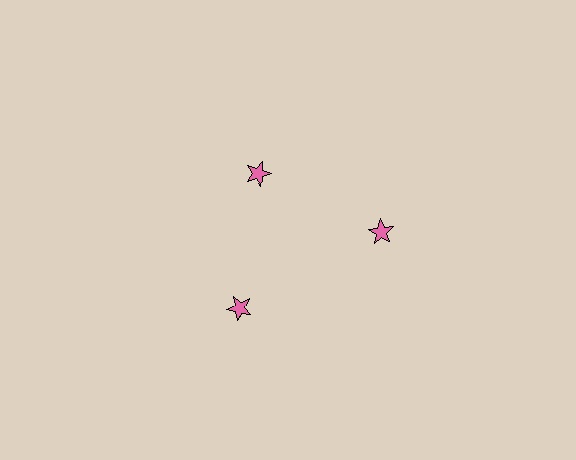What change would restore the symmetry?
The symmetry would be restored by moving it outward, back onto the ring so that all 3 stars sit at equal angles and equal distance from the center.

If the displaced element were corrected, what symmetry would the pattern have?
It would have 3-fold rotational symmetry — the pattern would map onto itself every 120 degrees.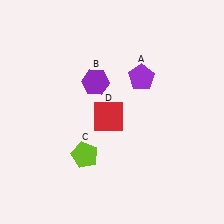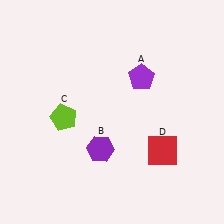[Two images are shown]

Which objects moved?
The objects that moved are: the purple hexagon (B), the lime pentagon (C), the red square (D).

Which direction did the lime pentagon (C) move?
The lime pentagon (C) moved up.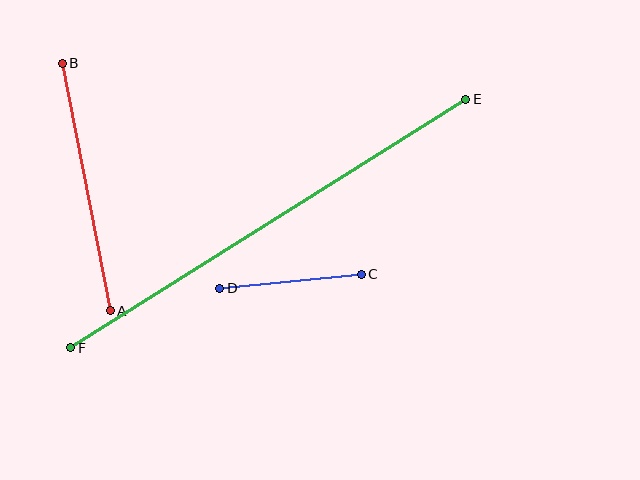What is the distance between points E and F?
The distance is approximately 467 pixels.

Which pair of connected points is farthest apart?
Points E and F are farthest apart.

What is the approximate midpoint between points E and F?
The midpoint is at approximately (268, 223) pixels.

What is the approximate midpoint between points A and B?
The midpoint is at approximately (86, 187) pixels.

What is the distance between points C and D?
The distance is approximately 142 pixels.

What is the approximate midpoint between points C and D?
The midpoint is at approximately (291, 281) pixels.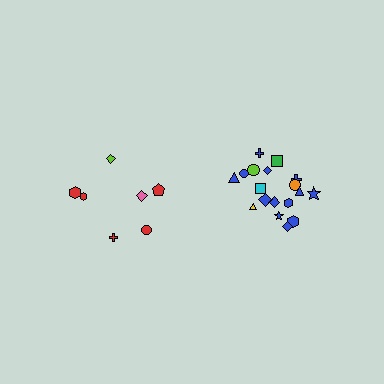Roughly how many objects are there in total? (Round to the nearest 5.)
Roughly 25 objects in total.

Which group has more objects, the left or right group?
The right group.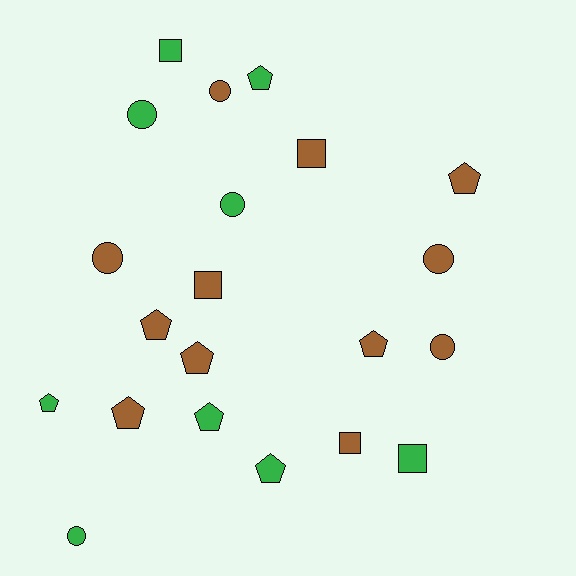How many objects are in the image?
There are 21 objects.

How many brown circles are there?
There are 4 brown circles.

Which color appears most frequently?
Brown, with 12 objects.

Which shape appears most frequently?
Pentagon, with 9 objects.